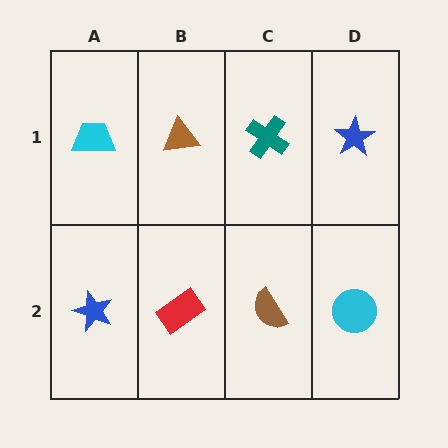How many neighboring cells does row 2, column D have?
2.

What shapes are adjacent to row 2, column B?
A brown triangle (row 1, column B), a blue star (row 2, column A), a brown semicircle (row 2, column C).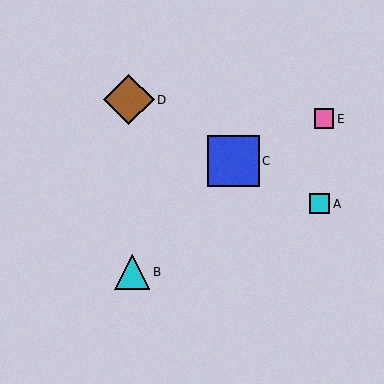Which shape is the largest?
The blue square (labeled C) is the largest.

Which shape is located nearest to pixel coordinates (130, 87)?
The brown diamond (labeled D) at (129, 100) is nearest to that location.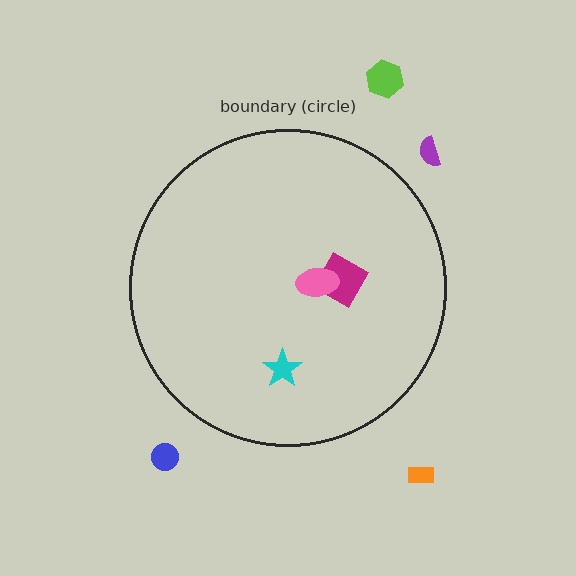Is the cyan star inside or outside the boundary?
Inside.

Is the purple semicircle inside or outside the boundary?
Outside.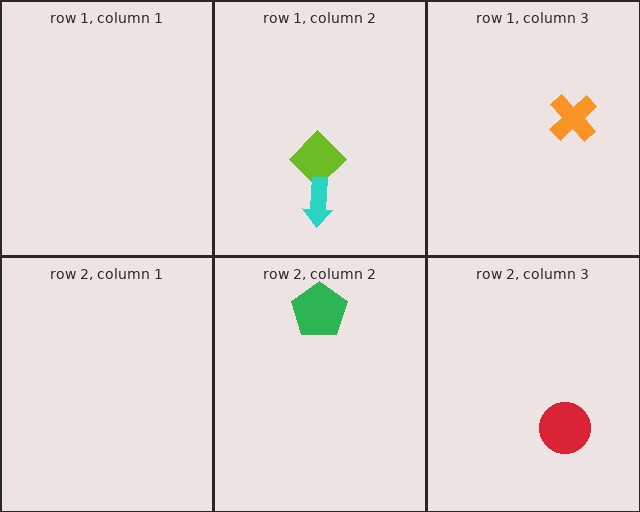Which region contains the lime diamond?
The row 1, column 2 region.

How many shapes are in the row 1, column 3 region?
1.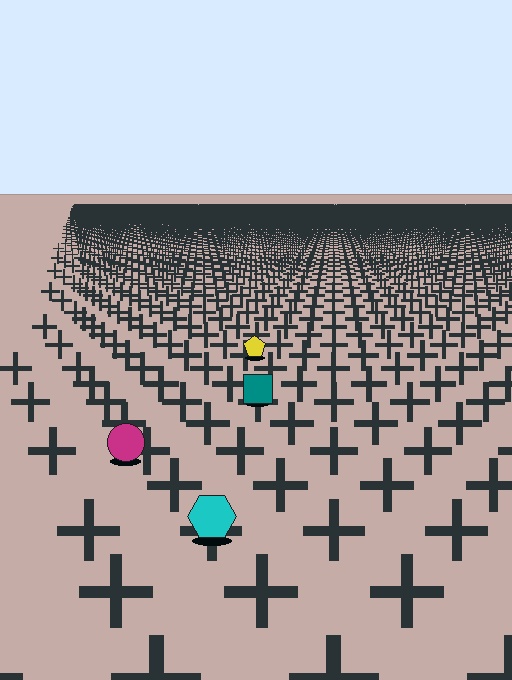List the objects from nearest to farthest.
From nearest to farthest: the cyan hexagon, the magenta circle, the teal square, the yellow pentagon.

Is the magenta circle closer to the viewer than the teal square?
Yes. The magenta circle is closer — you can tell from the texture gradient: the ground texture is coarser near it.